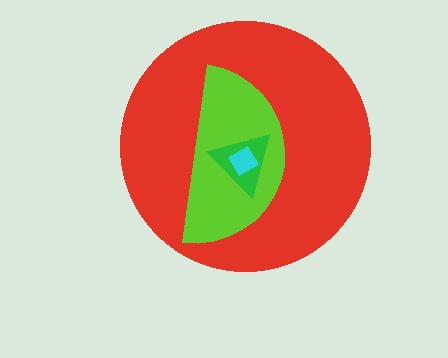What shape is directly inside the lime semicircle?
The green triangle.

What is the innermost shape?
The cyan diamond.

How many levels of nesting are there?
4.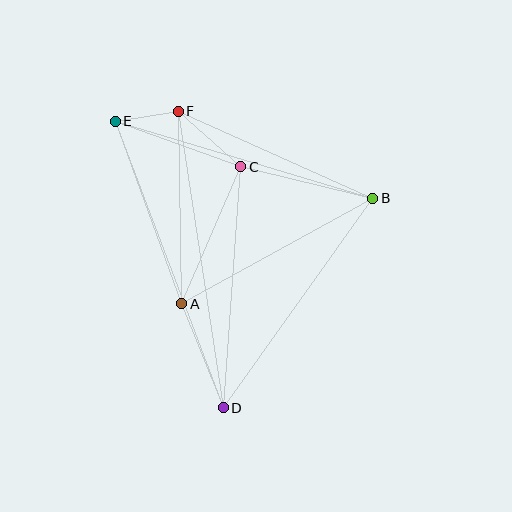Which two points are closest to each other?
Points E and F are closest to each other.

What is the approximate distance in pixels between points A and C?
The distance between A and C is approximately 149 pixels.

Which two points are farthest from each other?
Points D and E are farthest from each other.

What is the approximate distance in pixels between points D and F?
The distance between D and F is approximately 300 pixels.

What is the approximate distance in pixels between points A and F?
The distance between A and F is approximately 192 pixels.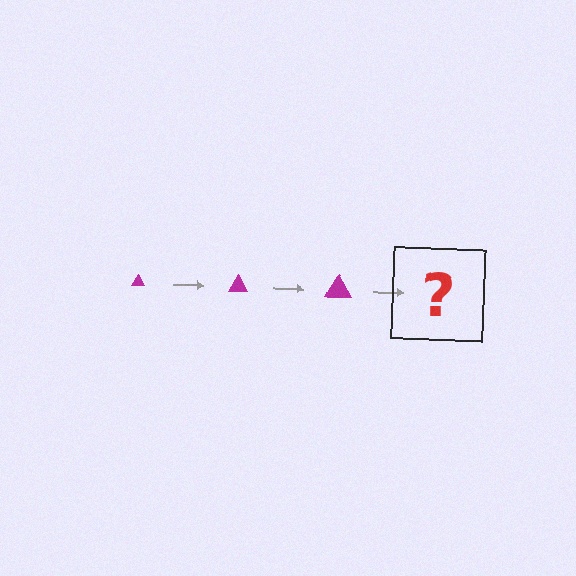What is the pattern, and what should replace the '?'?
The pattern is that the triangle gets progressively larger each step. The '?' should be a magenta triangle, larger than the previous one.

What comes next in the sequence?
The next element should be a magenta triangle, larger than the previous one.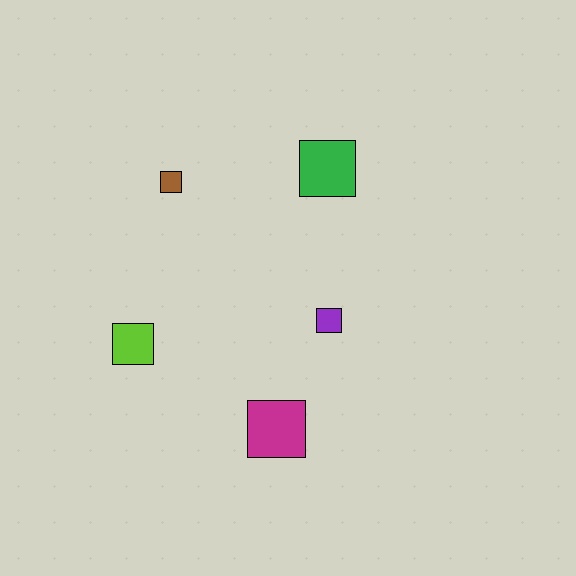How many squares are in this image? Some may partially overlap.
There are 5 squares.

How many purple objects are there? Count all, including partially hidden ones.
There is 1 purple object.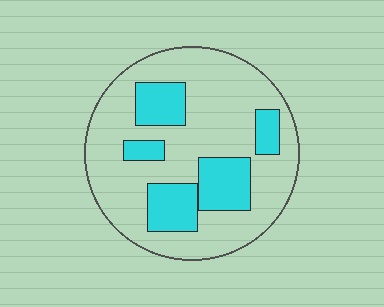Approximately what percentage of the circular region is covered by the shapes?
Approximately 25%.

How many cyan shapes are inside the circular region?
5.